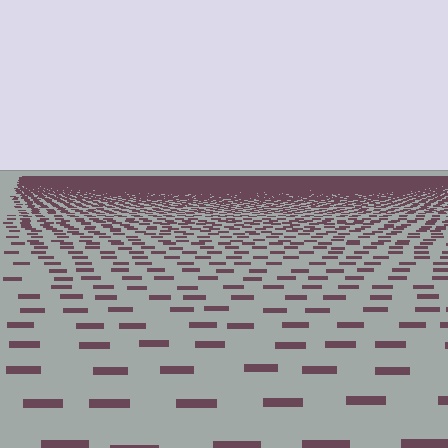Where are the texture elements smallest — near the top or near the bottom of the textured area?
Near the top.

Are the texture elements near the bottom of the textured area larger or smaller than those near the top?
Larger. Near the bottom, elements are closer to the viewer and appear at a bigger on-screen size.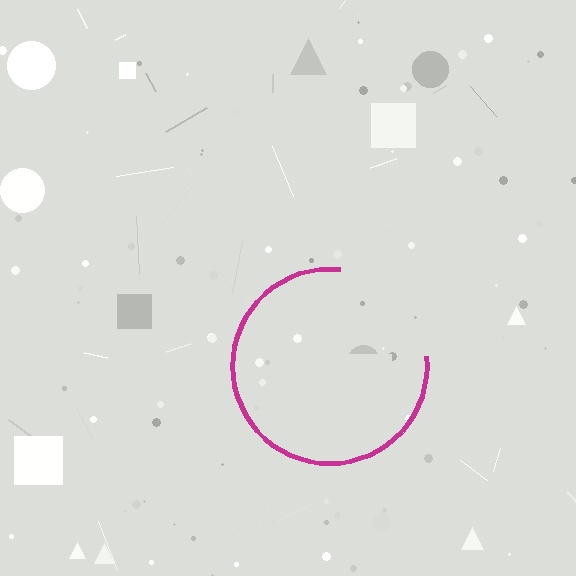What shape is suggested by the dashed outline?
The dashed outline suggests a circle.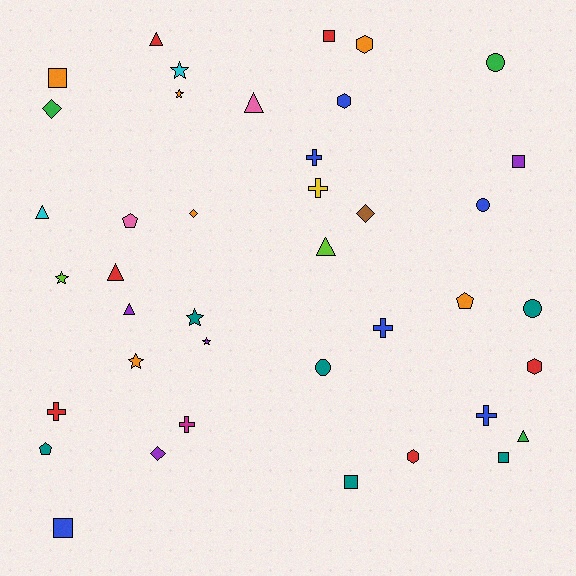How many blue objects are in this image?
There are 6 blue objects.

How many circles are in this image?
There are 4 circles.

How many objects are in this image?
There are 40 objects.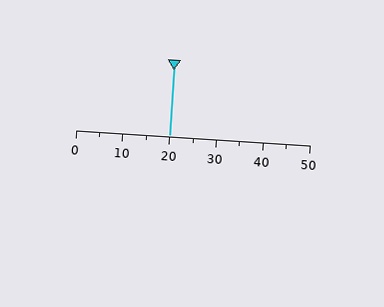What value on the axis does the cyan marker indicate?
The marker indicates approximately 20.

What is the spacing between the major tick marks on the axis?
The major ticks are spaced 10 apart.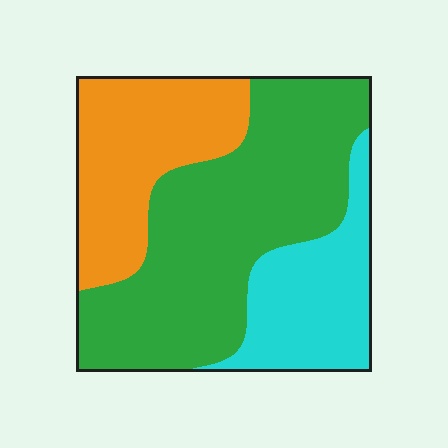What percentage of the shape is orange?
Orange takes up about one quarter (1/4) of the shape.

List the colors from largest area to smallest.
From largest to smallest: green, orange, cyan.